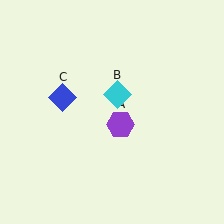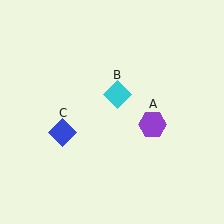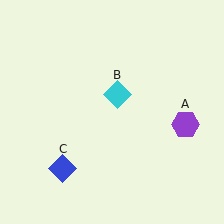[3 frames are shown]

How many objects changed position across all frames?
2 objects changed position: purple hexagon (object A), blue diamond (object C).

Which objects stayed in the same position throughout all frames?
Cyan diamond (object B) remained stationary.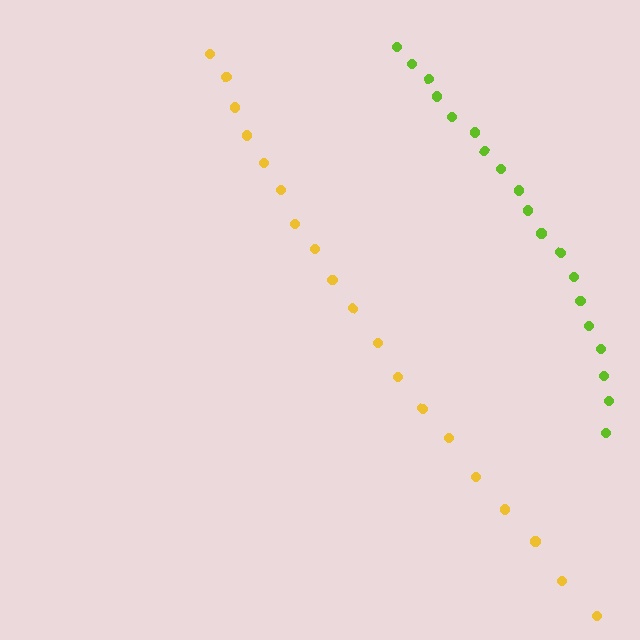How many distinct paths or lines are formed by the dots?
There are 2 distinct paths.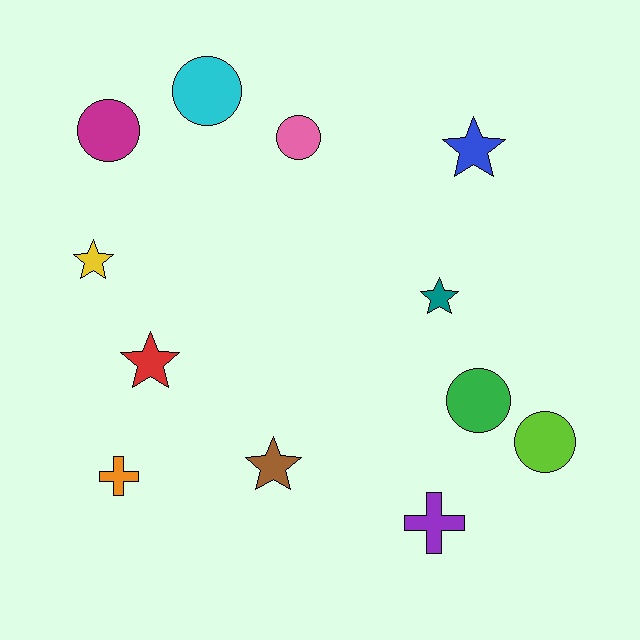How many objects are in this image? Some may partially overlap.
There are 12 objects.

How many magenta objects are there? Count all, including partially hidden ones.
There is 1 magenta object.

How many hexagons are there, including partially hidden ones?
There are no hexagons.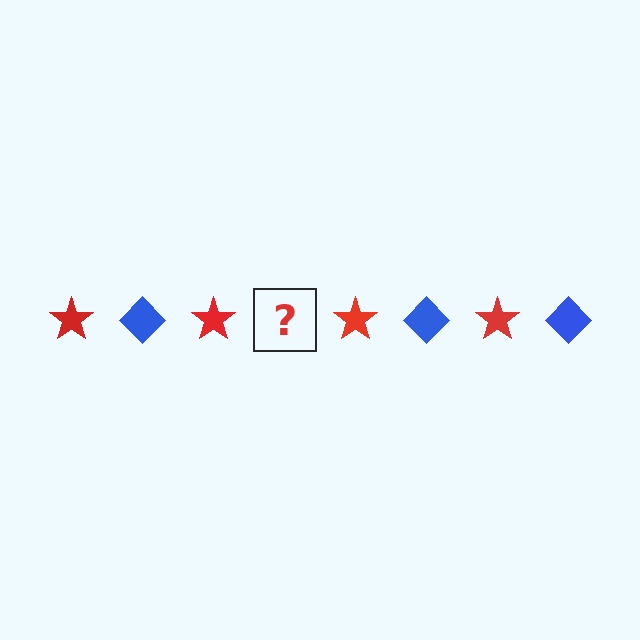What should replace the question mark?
The question mark should be replaced with a blue diamond.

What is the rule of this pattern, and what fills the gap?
The rule is that the pattern alternates between red star and blue diamond. The gap should be filled with a blue diamond.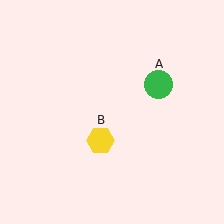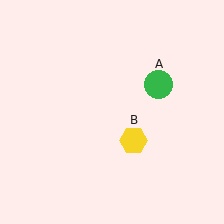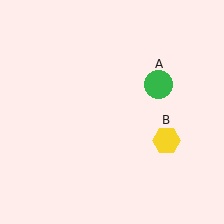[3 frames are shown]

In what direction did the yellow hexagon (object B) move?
The yellow hexagon (object B) moved right.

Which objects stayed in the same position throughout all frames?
Green circle (object A) remained stationary.